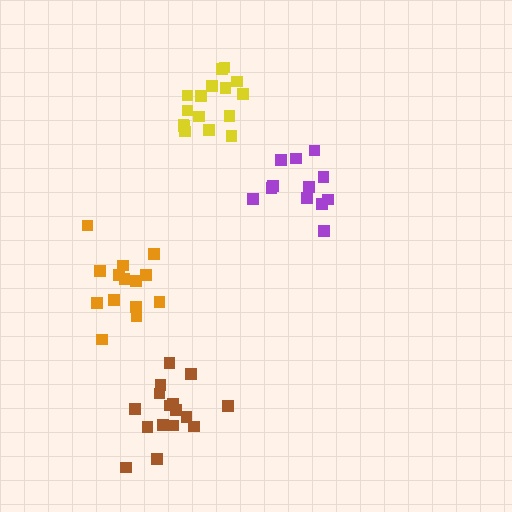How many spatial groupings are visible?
There are 4 spatial groupings.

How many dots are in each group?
Group 1: 16 dots, Group 2: 16 dots, Group 3: 12 dots, Group 4: 14 dots (58 total).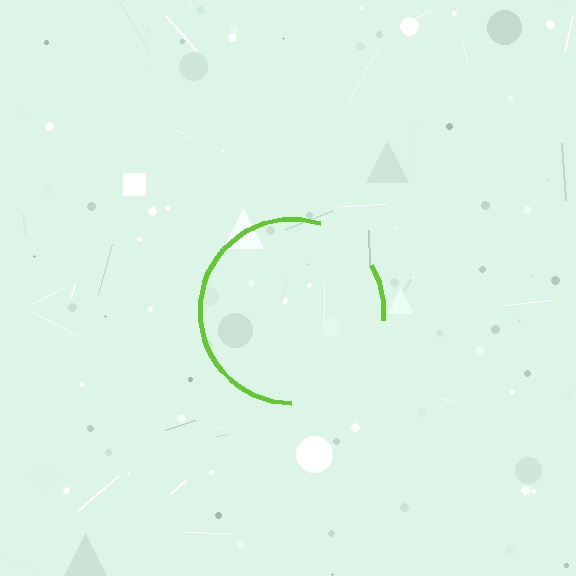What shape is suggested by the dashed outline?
The dashed outline suggests a circle.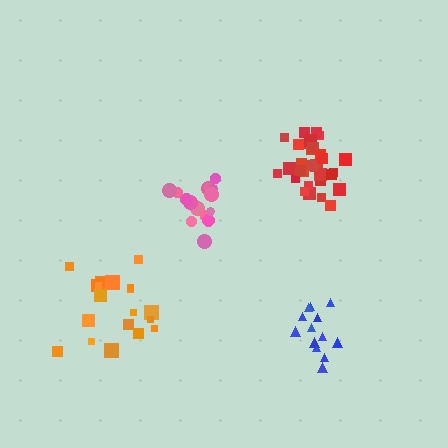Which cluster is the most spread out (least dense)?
Orange.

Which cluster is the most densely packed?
Red.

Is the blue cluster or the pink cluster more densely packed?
Pink.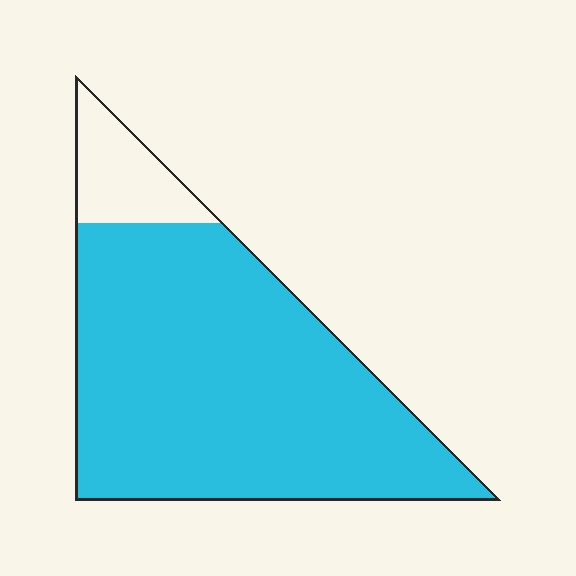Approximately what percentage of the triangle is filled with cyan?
Approximately 90%.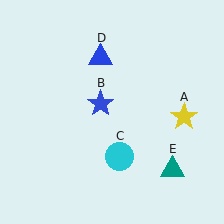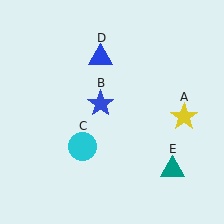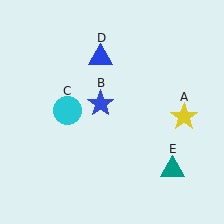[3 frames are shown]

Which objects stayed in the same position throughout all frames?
Yellow star (object A) and blue star (object B) and blue triangle (object D) and teal triangle (object E) remained stationary.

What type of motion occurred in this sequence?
The cyan circle (object C) rotated clockwise around the center of the scene.